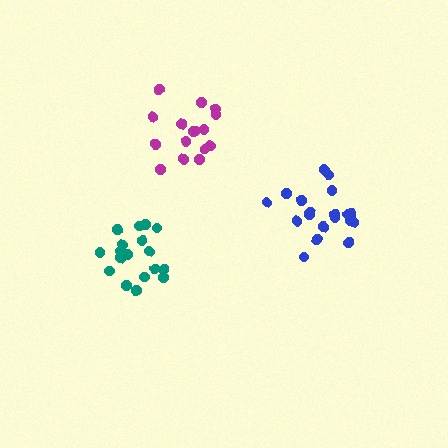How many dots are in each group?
Group 1: 18 dots, Group 2: 16 dots, Group 3: 20 dots (54 total).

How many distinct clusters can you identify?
There are 3 distinct clusters.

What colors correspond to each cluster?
The clusters are colored: teal, magenta, blue.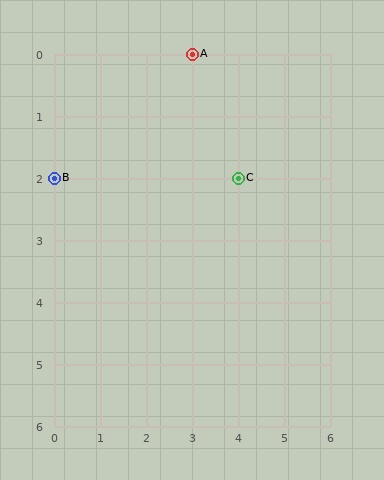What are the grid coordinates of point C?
Point C is at grid coordinates (4, 2).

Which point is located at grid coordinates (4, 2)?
Point C is at (4, 2).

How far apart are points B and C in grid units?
Points B and C are 4 columns apart.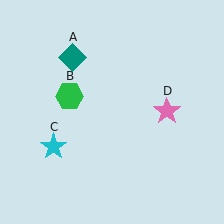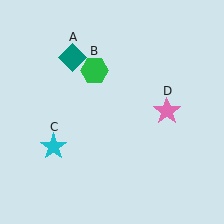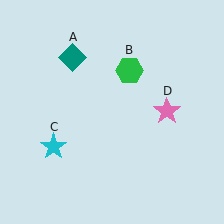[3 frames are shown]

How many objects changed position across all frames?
1 object changed position: green hexagon (object B).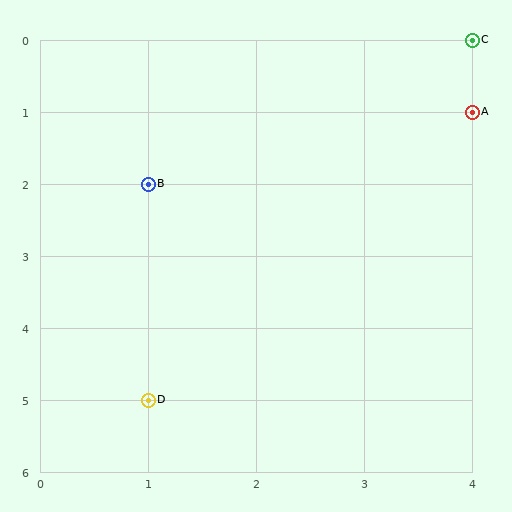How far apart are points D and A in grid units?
Points D and A are 3 columns and 4 rows apart (about 5.0 grid units diagonally).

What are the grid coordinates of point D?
Point D is at grid coordinates (1, 5).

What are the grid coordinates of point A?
Point A is at grid coordinates (4, 1).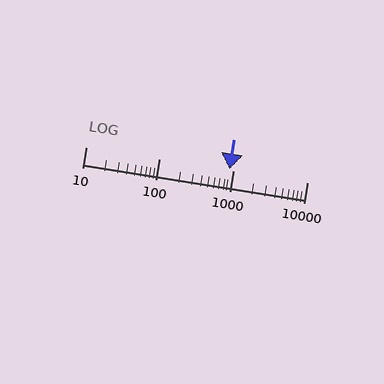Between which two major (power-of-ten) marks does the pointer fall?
The pointer is between 100 and 1000.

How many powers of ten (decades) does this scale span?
The scale spans 3 decades, from 10 to 10000.